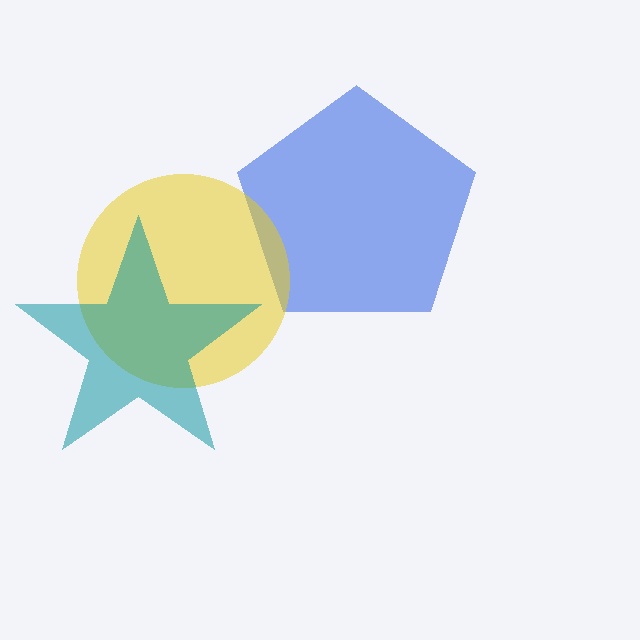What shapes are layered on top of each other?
The layered shapes are: a blue pentagon, a yellow circle, a teal star.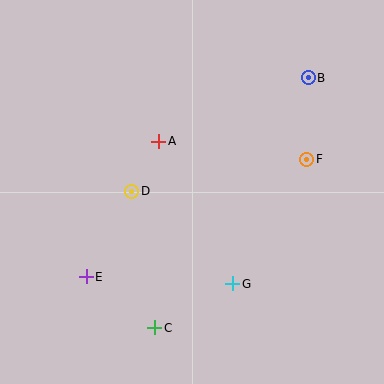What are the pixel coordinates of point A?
Point A is at (159, 141).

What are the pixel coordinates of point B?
Point B is at (308, 78).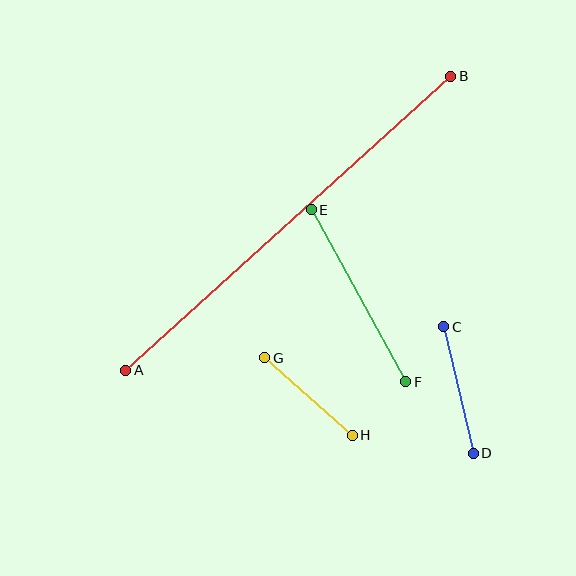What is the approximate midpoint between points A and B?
The midpoint is at approximately (288, 223) pixels.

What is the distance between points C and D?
The distance is approximately 130 pixels.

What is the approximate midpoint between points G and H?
The midpoint is at approximately (309, 396) pixels.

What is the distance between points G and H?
The distance is approximately 117 pixels.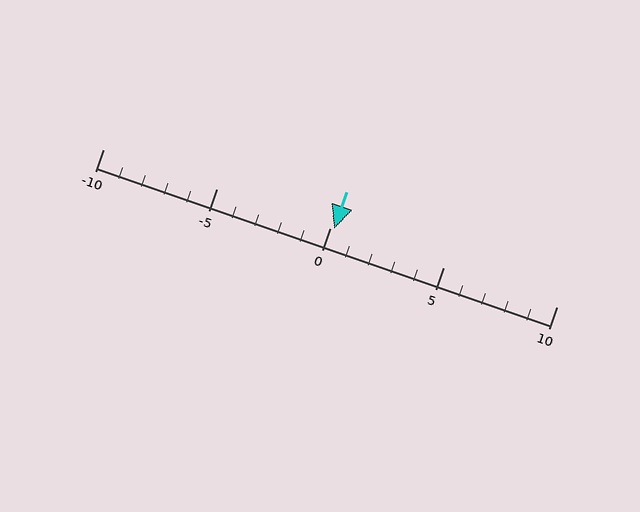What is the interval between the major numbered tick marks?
The major tick marks are spaced 5 units apart.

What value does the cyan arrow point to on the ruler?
The cyan arrow points to approximately 0.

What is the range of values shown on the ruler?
The ruler shows values from -10 to 10.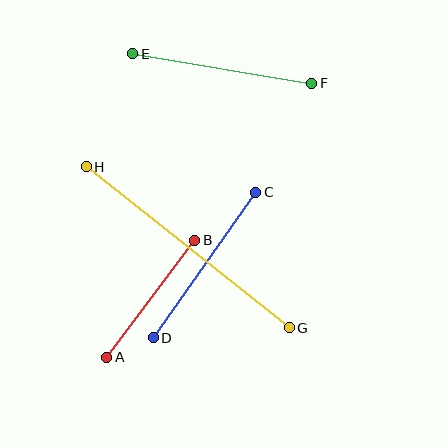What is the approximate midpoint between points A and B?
The midpoint is at approximately (151, 299) pixels.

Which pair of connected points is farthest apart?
Points G and H are farthest apart.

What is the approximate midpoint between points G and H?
The midpoint is at approximately (188, 247) pixels.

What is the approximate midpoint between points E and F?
The midpoint is at approximately (222, 69) pixels.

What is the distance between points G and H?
The distance is approximately 259 pixels.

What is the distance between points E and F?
The distance is approximately 181 pixels.